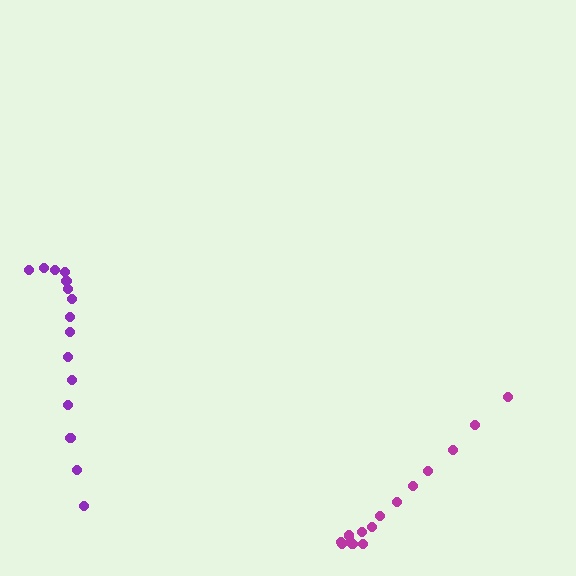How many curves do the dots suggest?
There are 2 distinct paths.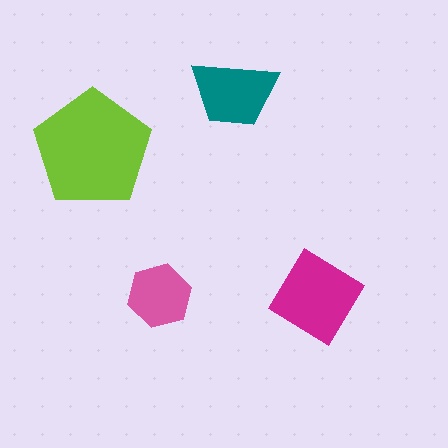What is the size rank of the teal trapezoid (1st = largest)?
3rd.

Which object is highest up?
The teal trapezoid is topmost.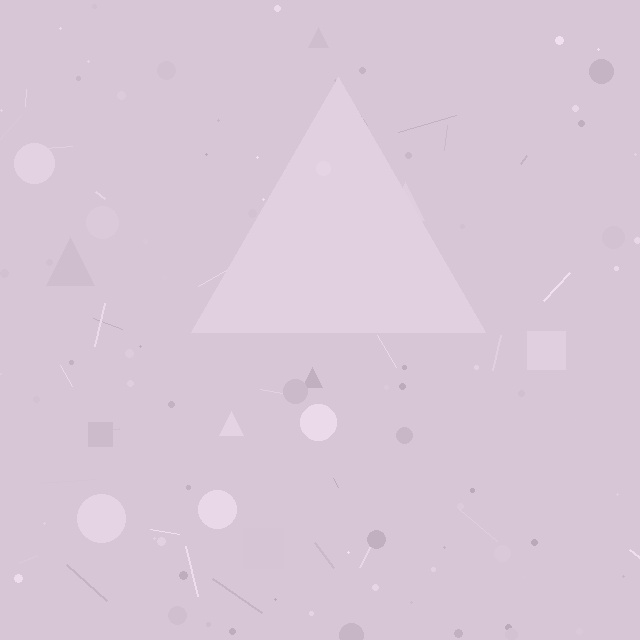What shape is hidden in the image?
A triangle is hidden in the image.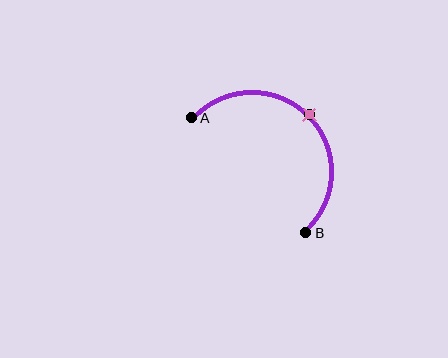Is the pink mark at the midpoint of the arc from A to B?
Yes. The pink mark lies on the arc at equal arc-length from both A and B — it is the arc midpoint.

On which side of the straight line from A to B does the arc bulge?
The arc bulges above and to the right of the straight line connecting A and B.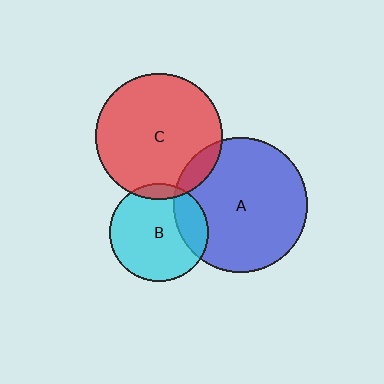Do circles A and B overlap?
Yes.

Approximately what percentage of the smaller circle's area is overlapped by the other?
Approximately 20%.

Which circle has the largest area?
Circle A (blue).